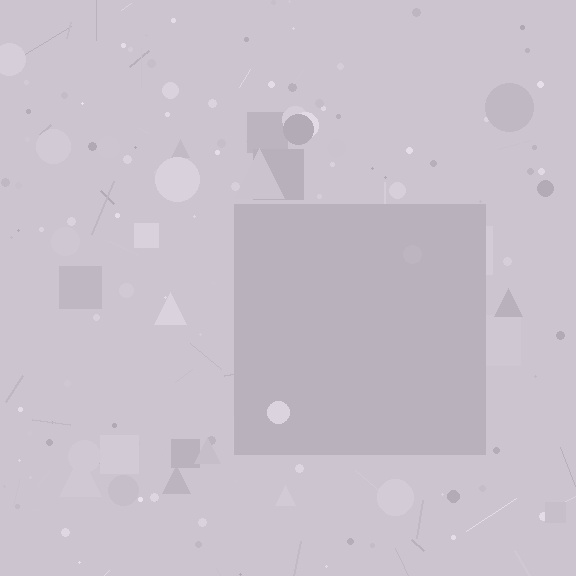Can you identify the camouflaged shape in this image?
The camouflaged shape is a square.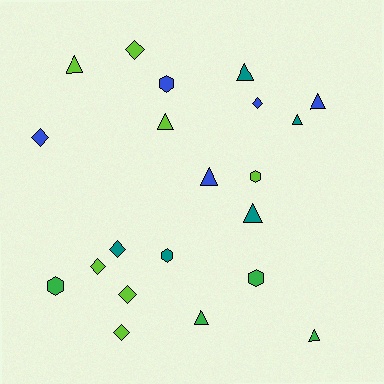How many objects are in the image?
There are 21 objects.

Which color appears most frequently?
Lime, with 7 objects.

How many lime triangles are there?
There are 2 lime triangles.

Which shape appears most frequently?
Triangle, with 9 objects.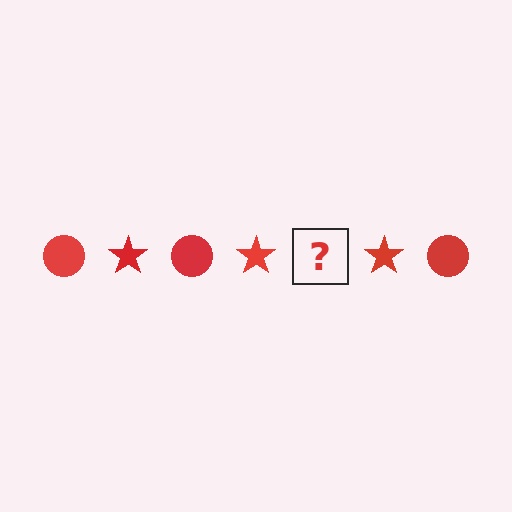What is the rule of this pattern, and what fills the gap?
The rule is that the pattern cycles through circle, star shapes in red. The gap should be filled with a red circle.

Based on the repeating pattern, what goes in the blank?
The blank should be a red circle.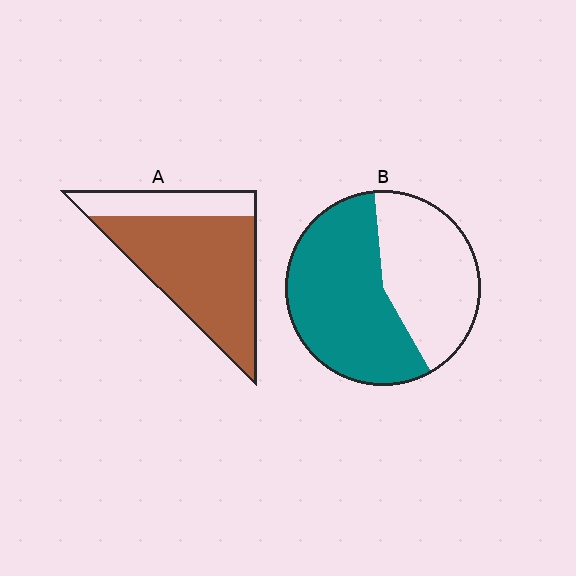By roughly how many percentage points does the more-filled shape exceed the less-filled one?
By roughly 20 percentage points (A over B).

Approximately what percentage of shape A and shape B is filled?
A is approximately 75% and B is approximately 55%.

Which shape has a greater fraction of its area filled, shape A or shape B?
Shape A.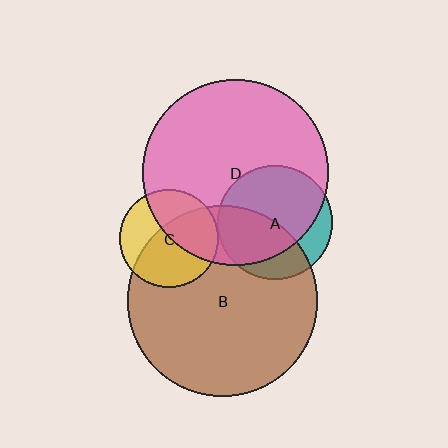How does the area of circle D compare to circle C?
Approximately 3.6 times.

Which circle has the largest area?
Circle B (brown).